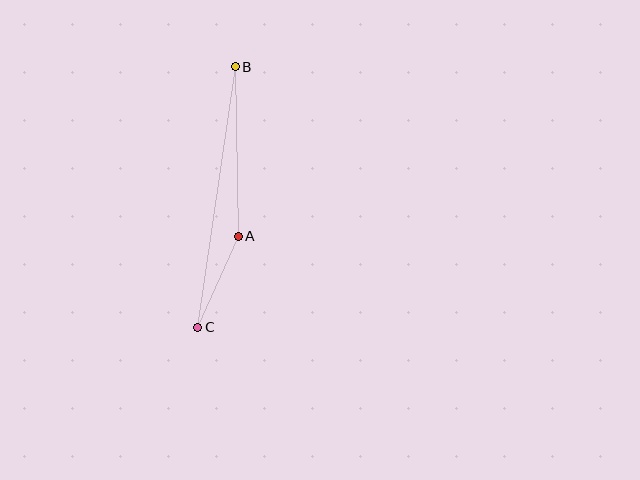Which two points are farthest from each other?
Points B and C are farthest from each other.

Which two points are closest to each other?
Points A and C are closest to each other.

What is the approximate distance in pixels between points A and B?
The distance between A and B is approximately 169 pixels.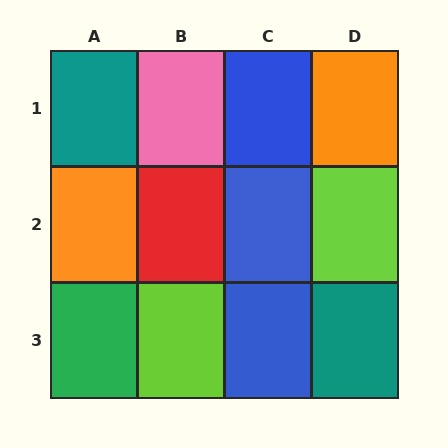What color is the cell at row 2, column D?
Lime.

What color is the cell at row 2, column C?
Blue.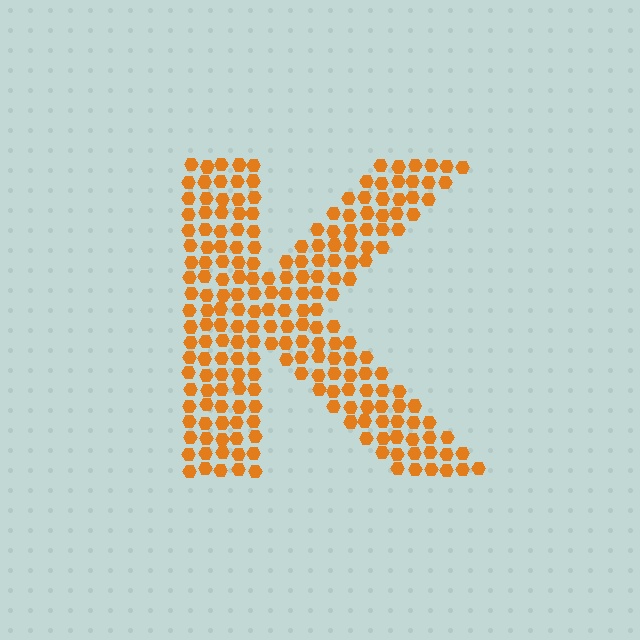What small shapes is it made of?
It is made of small hexagons.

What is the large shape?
The large shape is the letter K.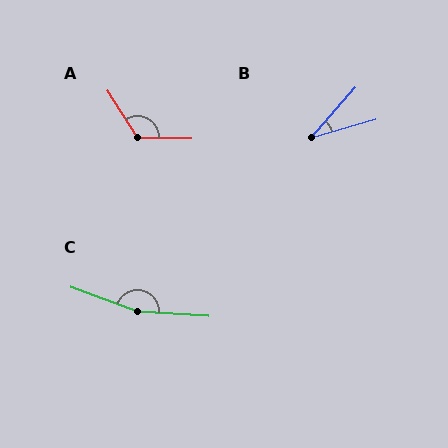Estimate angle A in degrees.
Approximately 123 degrees.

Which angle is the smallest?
B, at approximately 33 degrees.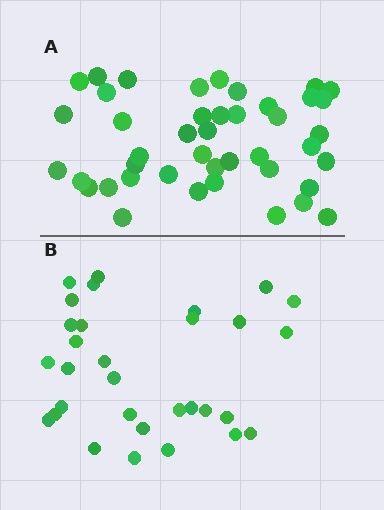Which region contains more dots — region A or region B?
Region A (the top region) has more dots.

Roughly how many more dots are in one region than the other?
Region A has roughly 12 or so more dots than region B.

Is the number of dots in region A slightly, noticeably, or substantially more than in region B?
Region A has noticeably more, but not dramatically so. The ratio is roughly 1.4 to 1.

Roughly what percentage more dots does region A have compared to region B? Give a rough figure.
About 40% more.